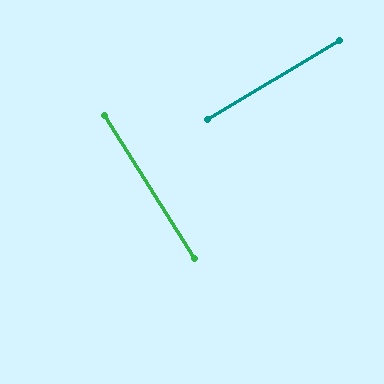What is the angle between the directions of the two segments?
Approximately 89 degrees.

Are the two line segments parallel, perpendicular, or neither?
Perpendicular — they meet at approximately 89°.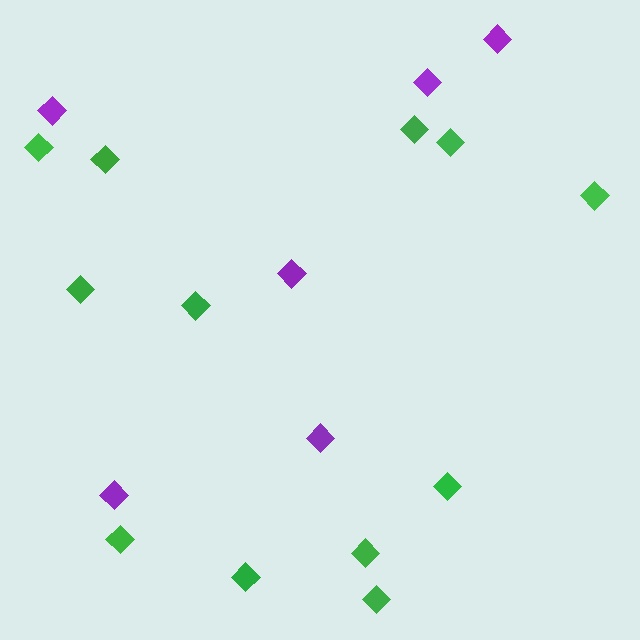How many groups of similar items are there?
There are 2 groups: one group of purple diamonds (6) and one group of green diamonds (12).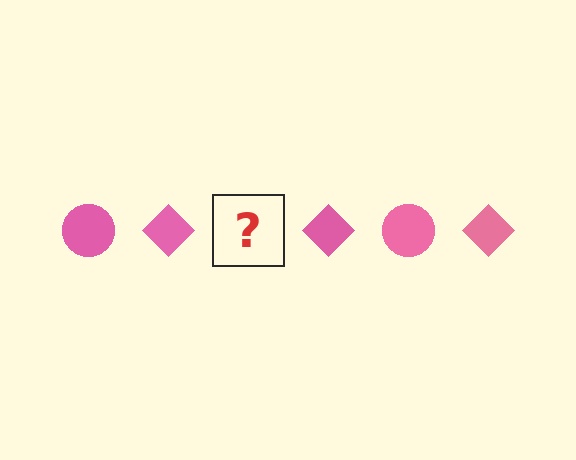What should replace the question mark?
The question mark should be replaced with a pink circle.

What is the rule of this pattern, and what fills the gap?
The rule is that the pattern cycles through circle, diamond shapes in pink. The gap should be filled with a pink circle.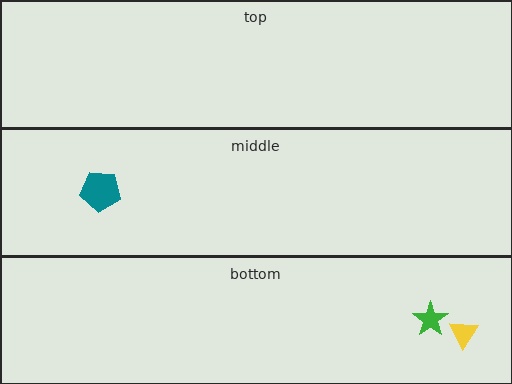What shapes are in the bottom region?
The yellow triangle, the green star.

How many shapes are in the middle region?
1.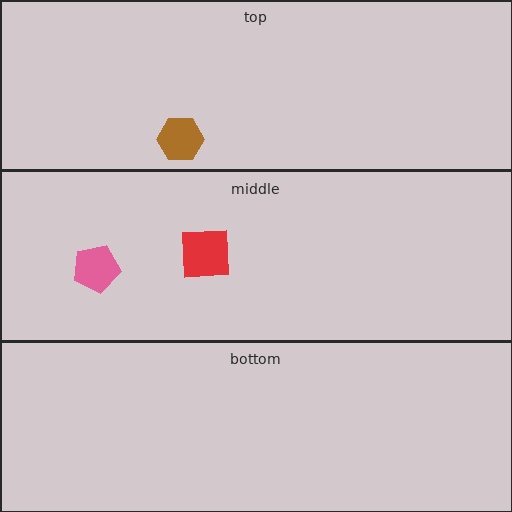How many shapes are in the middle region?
2.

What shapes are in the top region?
The brown hexagon.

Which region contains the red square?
The middle region.